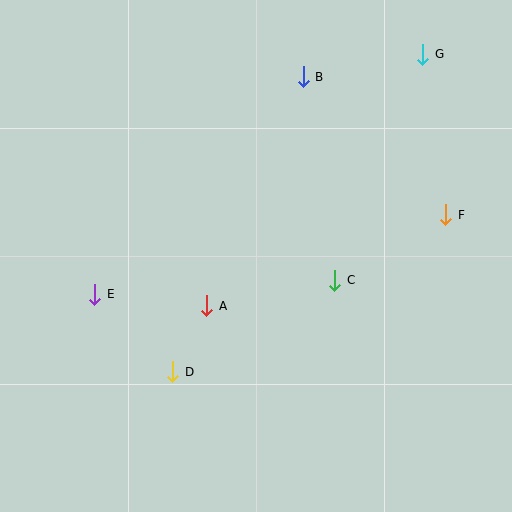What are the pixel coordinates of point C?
Point C is at (335, 280).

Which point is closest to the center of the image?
Point A at (207, 306) is closest to the center.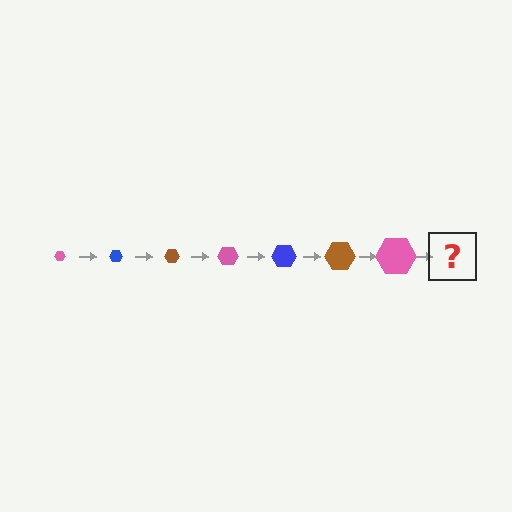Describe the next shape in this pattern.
It should be a blue hexagon, larger than the previous one.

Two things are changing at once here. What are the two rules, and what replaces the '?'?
The two rules are that the hexagon grows larger each step and the color cycles through pink, blue, and brown. The '?' should be a blue hexagon, larger than the previous one.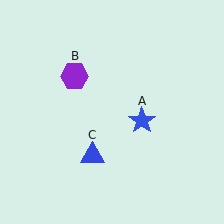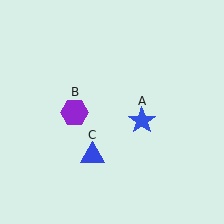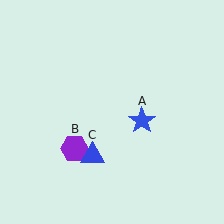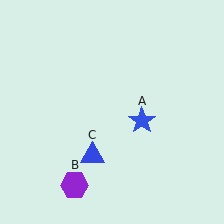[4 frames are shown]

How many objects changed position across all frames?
1 object changed position: purple hexagon (object B).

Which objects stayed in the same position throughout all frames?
Blue star (object A) and blue triangle (object C) remained stationary.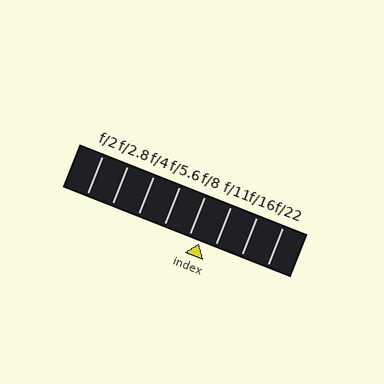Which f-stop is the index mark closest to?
The index mark is closest to f/8.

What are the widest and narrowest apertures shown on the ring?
The widest aperture shown is f/2 and the narrowest is f/22.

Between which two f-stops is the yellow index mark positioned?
The index mark is between f/8 and f/11.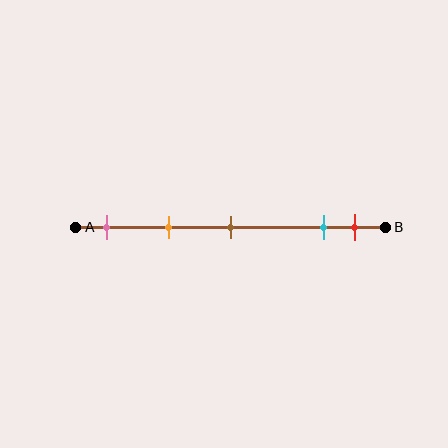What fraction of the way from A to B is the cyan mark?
The cyan mark is approximately 80% (0.8) of the way from A to B.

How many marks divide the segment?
There are 5 marks dividing the segment.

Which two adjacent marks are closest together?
The cyan and red marks are the closest adjacent pair.